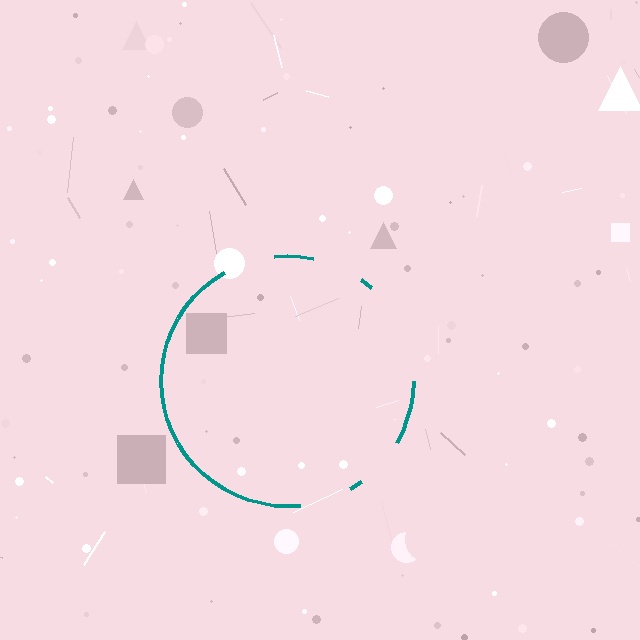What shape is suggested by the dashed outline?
The dashed outline suggests a circle.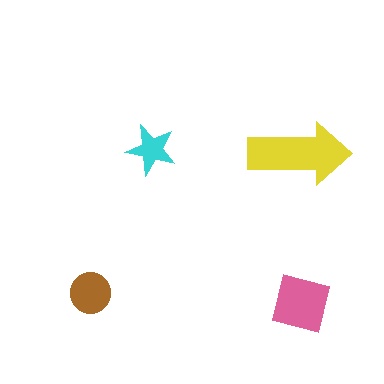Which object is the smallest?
The cyan star.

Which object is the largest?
The yellow arrow.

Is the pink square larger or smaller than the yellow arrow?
Smaller.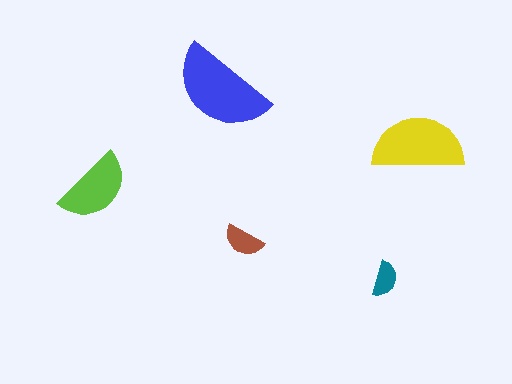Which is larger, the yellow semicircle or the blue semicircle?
The blue one.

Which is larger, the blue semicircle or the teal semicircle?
The blue one.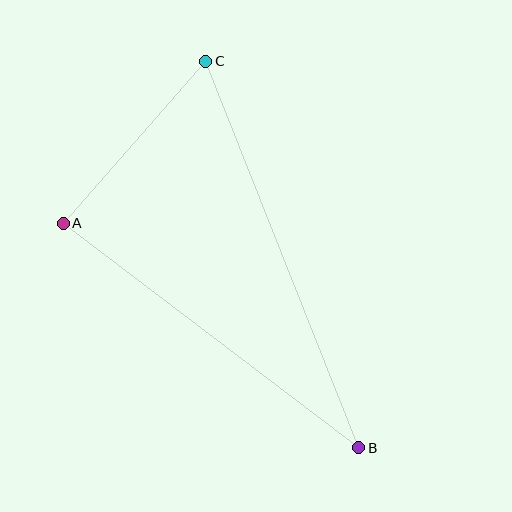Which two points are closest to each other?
Points A and C are closest to each other.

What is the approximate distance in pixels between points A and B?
The distance between A and B is approximately 371 pixels.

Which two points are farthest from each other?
Points B and C are farthest from each other.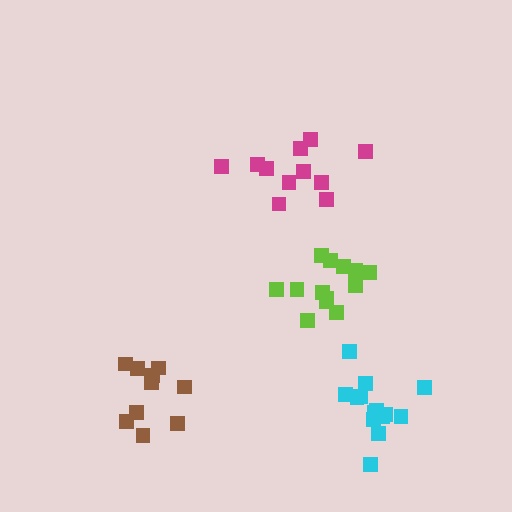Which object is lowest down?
The cyan cluster is bottommost.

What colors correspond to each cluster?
The clusters are colored: lime, cyan, magenta, brown.